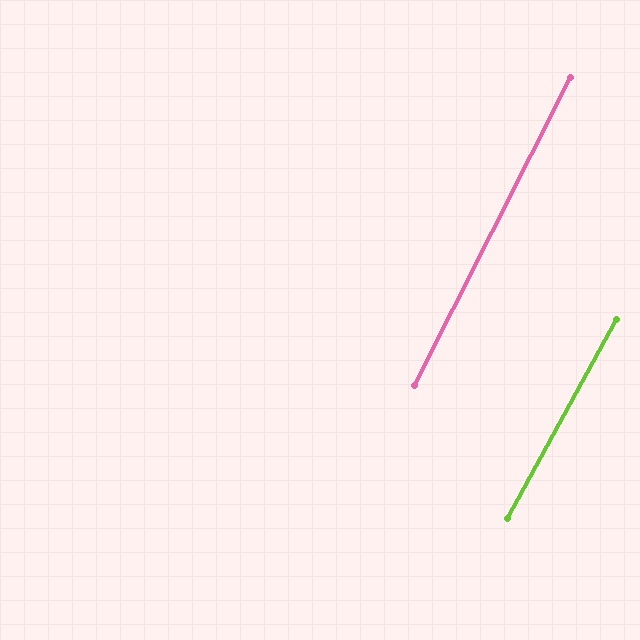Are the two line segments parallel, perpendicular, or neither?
Parallel — their directions differ by only 2.0°.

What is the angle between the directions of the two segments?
Approximately 2 degrees.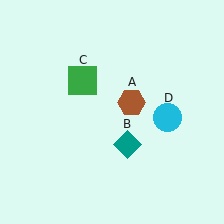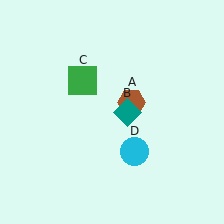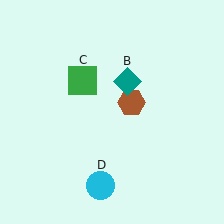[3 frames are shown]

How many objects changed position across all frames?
2 objects changed position: teal diamond (object B), cyan circle (object D).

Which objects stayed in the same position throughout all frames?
Brown hexagon (object A) and green square (object C) remained stationary.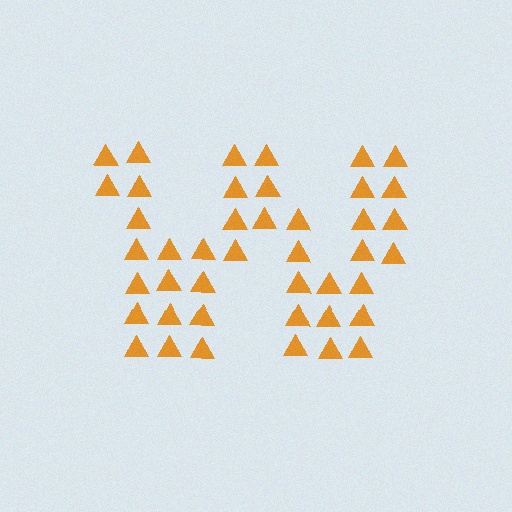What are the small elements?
The small elements are triangles.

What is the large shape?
The large shape is the letter W.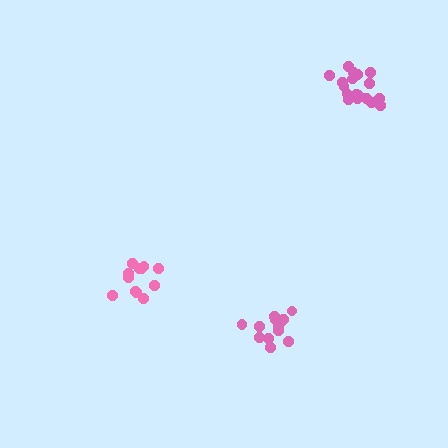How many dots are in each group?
Group 1: 12 dots, Group 2: 14 dots, Group 3: 18 dots (44 total).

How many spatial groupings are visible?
There are 3 spatial groupings.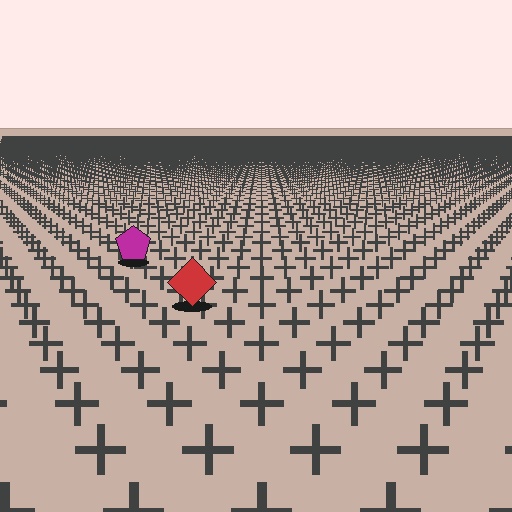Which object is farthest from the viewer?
The magenta pentagon is farthest from the viewer. It appears smaller and the ground texture around it is denser.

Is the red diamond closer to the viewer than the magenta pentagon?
Yes. The red diamond is closer — you can tell from the texture gradient: the ground texture is coarser near it.